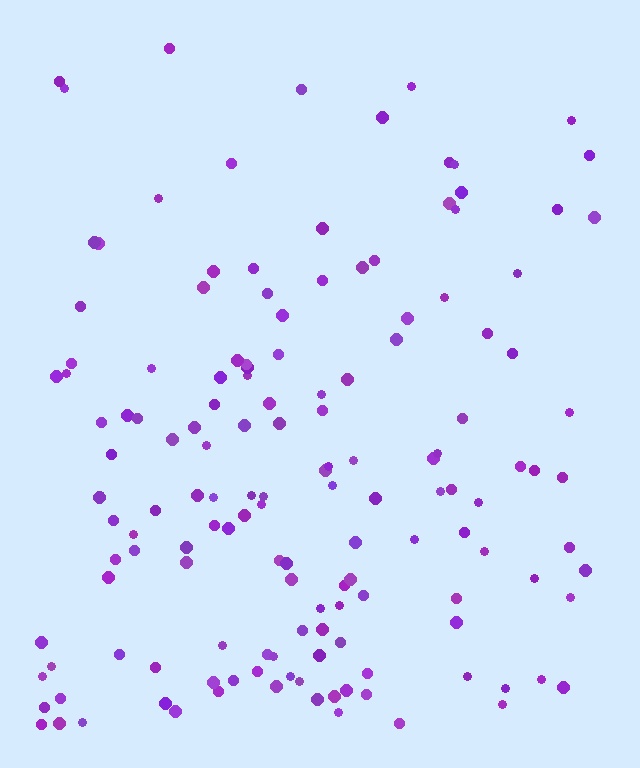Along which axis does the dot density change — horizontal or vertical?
Vertical.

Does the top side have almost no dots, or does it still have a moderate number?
Still a moderate number, just noticeably fewer than the bottom.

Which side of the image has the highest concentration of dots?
The bottom.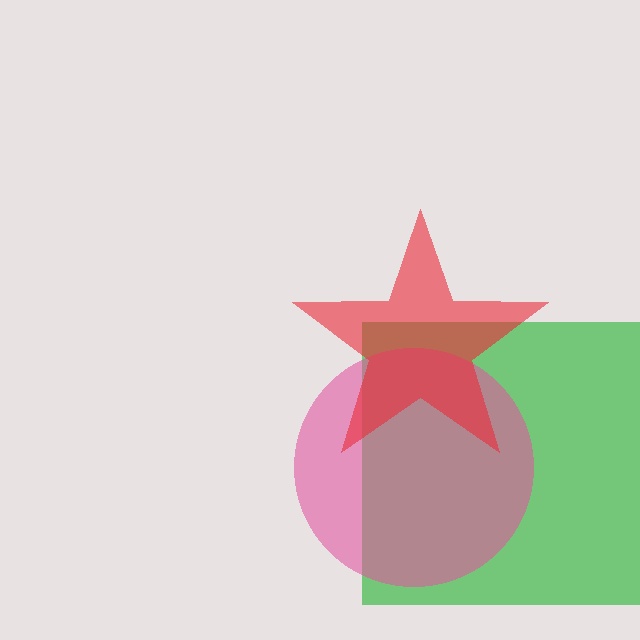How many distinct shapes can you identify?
There are 3 distinct shapes: a green square, a pink circle, a red star.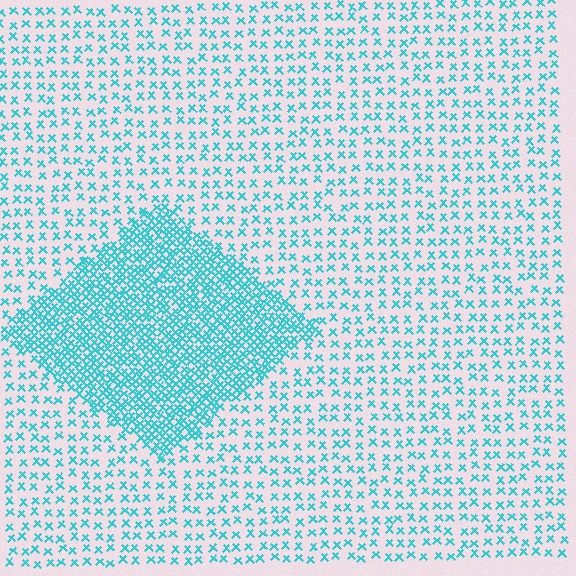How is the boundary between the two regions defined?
The boundary is defined by a change in element density (approximately 2.9x ratio). All elements are the same color, size, and shape.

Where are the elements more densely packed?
The elements are more densely packed inside the diamond boundary.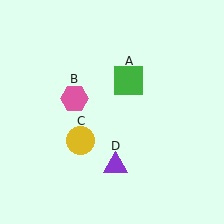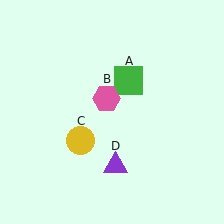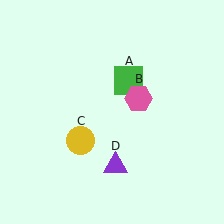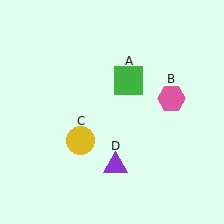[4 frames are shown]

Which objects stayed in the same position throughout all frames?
Green square (object A) and yellow circle (object C) and purple triangle (object D) remained stationary.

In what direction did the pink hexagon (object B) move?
The pink hexagon (object B) moved right.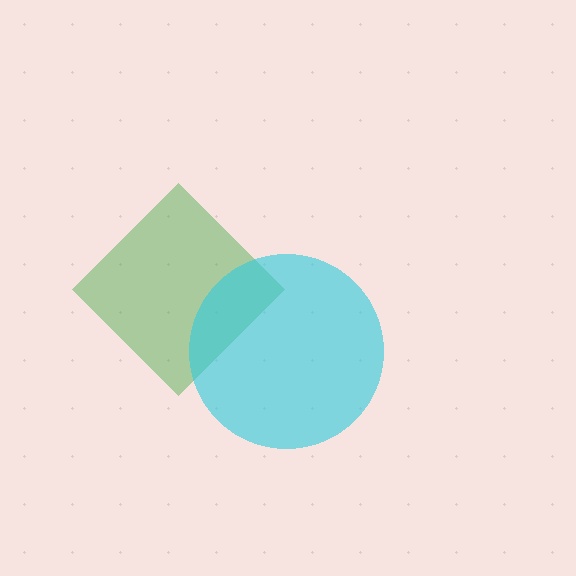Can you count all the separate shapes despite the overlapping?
Yes, there are 2 separate shapes.